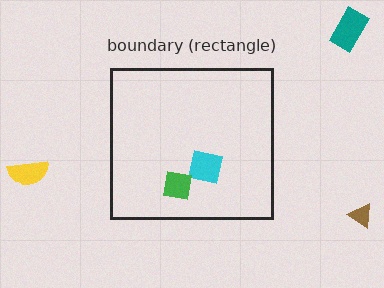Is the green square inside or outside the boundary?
Inside.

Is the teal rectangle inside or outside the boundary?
Outside.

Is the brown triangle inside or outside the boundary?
Outside.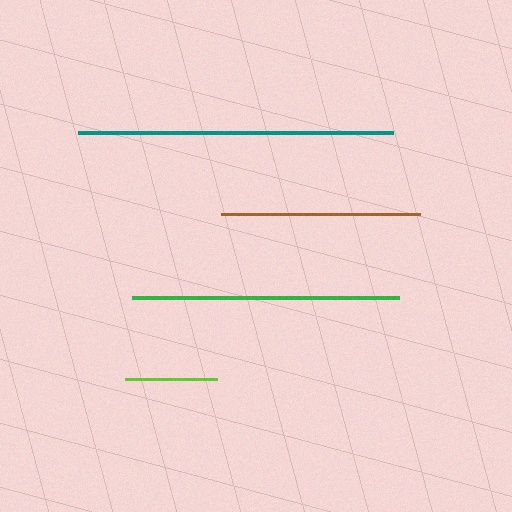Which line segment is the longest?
The teal line is the longest at approximately 315 pixels.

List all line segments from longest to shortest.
From longest to shortest: teal, green, brown, lime.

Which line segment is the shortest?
The lime line is the shortest at approximately 93 pixels.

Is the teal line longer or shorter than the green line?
The teal line is longer than the green line.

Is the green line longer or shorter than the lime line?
The green line is longer than the lime line.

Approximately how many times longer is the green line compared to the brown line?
The green line is approximately 1.3 times the length of the brown line.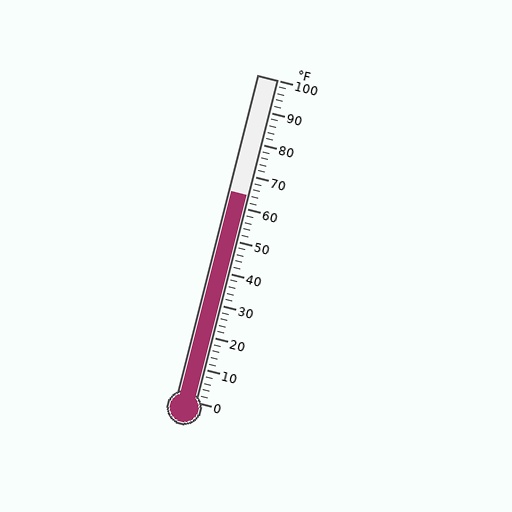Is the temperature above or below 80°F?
The temperature is below 80°F.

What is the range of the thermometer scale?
The thermometer scale ranges from 0°F to 100°F.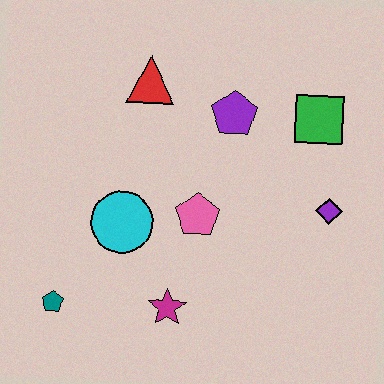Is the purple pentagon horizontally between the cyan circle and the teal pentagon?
No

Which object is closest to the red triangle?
The purple pentagon is closest to the red triangle.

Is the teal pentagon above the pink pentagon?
No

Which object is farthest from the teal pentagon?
The green square is farthest from the teal pentagon.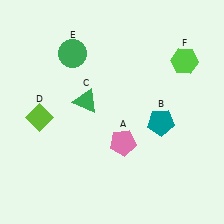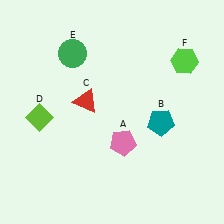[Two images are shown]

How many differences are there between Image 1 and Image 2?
There is 1 difference between the two images.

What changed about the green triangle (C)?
In Image 1, C is green. In Image 2, it changed to red.